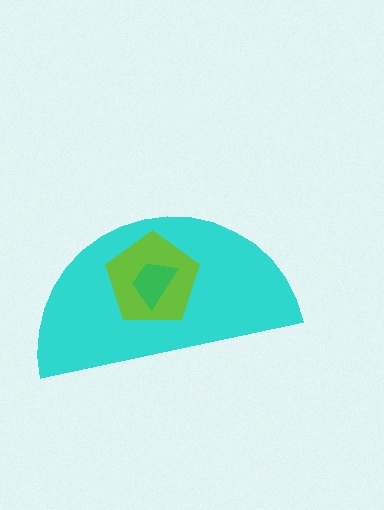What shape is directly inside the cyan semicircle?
The lime pentagon.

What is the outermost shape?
The cyan semicircle.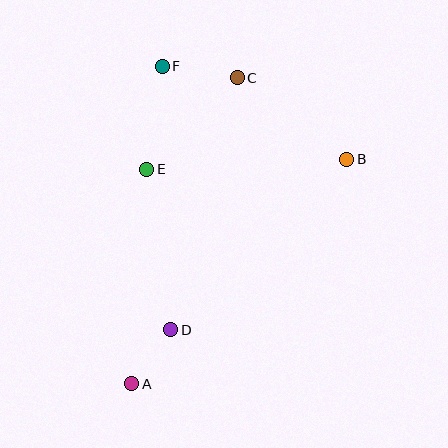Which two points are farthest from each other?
Points A and C are farthest from each other.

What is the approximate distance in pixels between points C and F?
The distance between C and F is approximately 76 pixels.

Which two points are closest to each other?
Points A and D are closest to each other.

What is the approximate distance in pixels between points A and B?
The distance between A and B is approximately 311 pixels.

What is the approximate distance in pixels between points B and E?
The distance between B and E is approximately 201 pixels.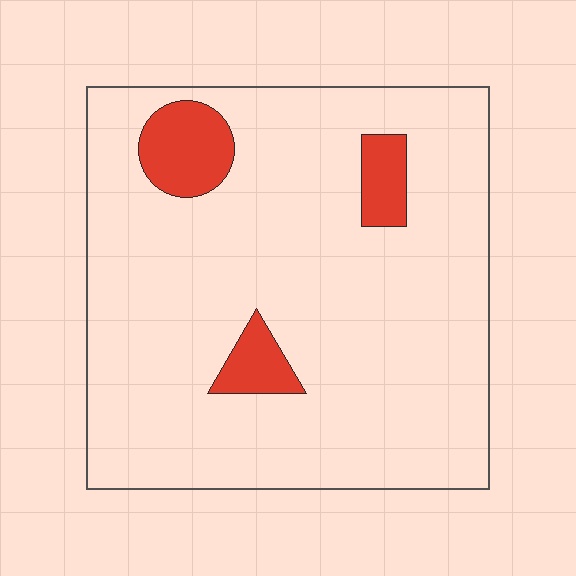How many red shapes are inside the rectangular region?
3.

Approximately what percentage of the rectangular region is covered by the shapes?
Approximately 10%.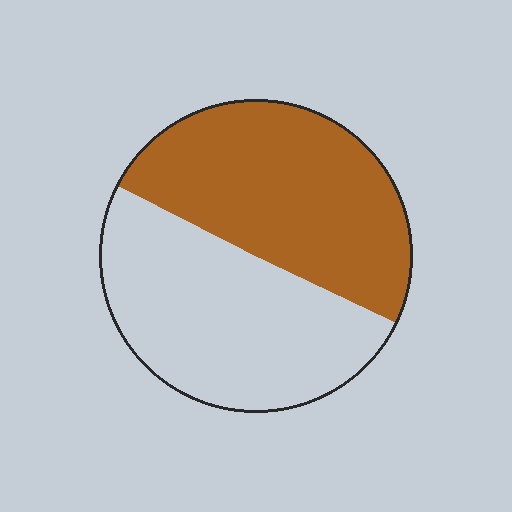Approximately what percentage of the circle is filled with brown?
Approximately 50%.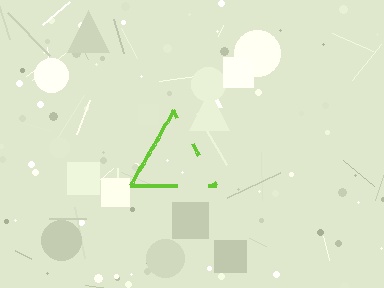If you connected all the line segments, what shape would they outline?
They would outline a triangle.